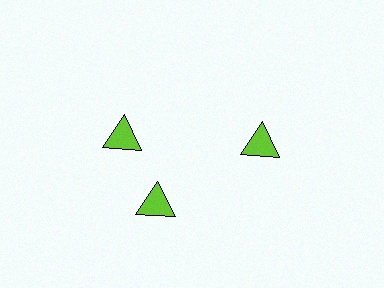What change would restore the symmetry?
The symmetry would be restored by rotating it back into even spacing with its neighbors so that all 3 triangles sit at equal angles and equal distance from the center.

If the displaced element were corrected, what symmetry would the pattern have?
It would have 3-fold rotational symmetry — the pattern would map onto itself every 120 degrees.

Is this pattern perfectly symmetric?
No. The 3 lime triangles are arranged in a ring, but one element near the 11 o'clock position is rotated out of alignment along the ring, breaking the 3-fold rotational symmetry.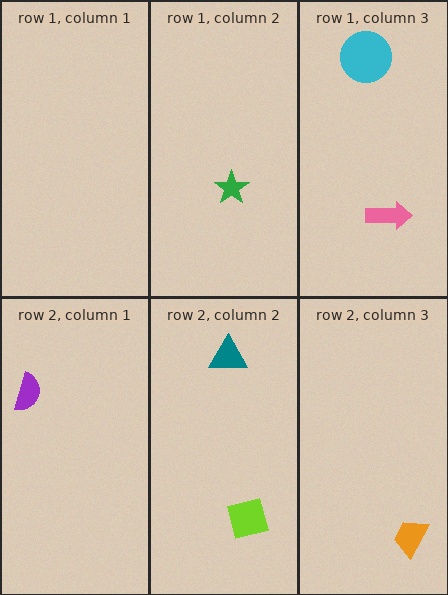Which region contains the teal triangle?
The row 2, column 2 region.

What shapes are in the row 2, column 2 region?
The lime square, the teal triangle.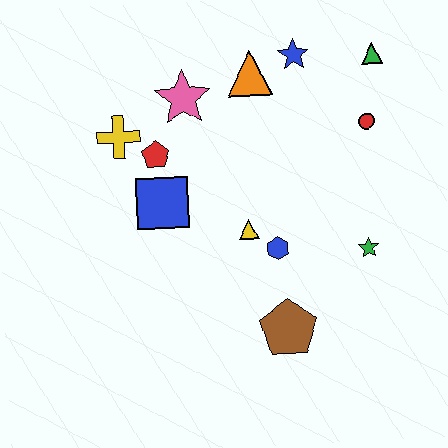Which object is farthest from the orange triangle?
The brown pentagon is farthest from the orange triangle.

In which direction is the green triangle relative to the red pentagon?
The green triangle is to the right of the red pentagon.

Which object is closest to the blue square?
The red pentagon is closest to the blue square.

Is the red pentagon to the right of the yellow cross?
Yes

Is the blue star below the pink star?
No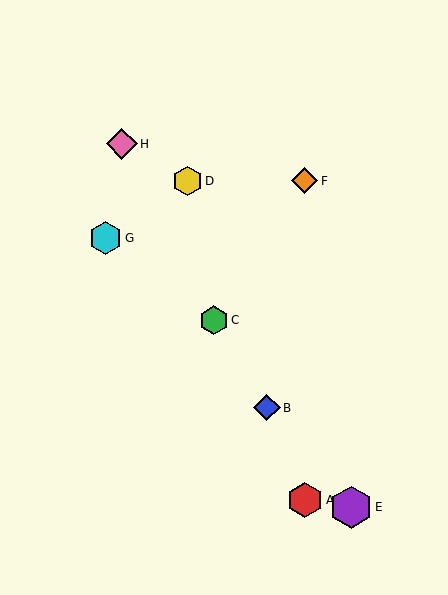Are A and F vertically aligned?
Yes, both are at x≈305.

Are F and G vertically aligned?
No, F is at x≈305 and G is at x≈105.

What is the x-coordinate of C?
Object C is at x≈214.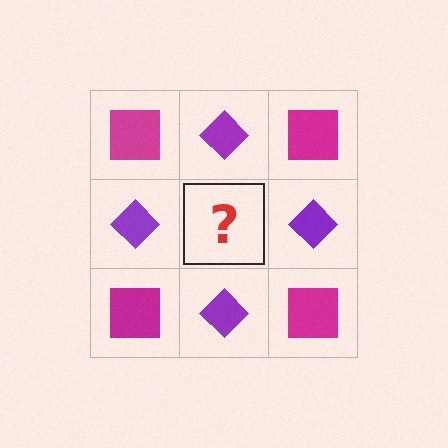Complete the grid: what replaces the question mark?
The question mark should be replaced with a magenta square.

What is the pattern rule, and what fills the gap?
The rule is that it alternates magenta square and purple diamond in a checkerboard pattern. The gap should be filled with a magenta square.